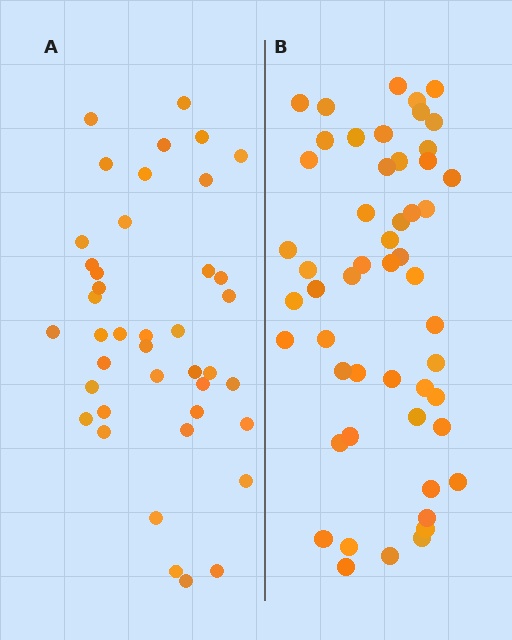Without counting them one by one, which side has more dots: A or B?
Region B (the right region) has more dots.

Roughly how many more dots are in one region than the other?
Region B has roughly 12 or so more dots than region A.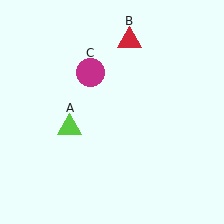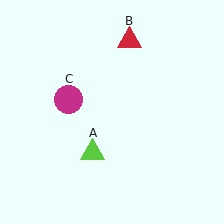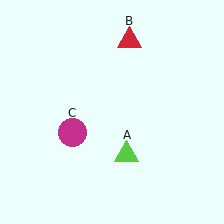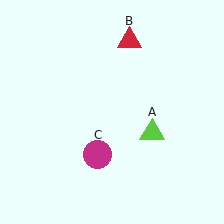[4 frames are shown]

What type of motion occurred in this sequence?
The lime triangle (object A), magenta circle (object C) rotated counterclockwise around the center of the scene.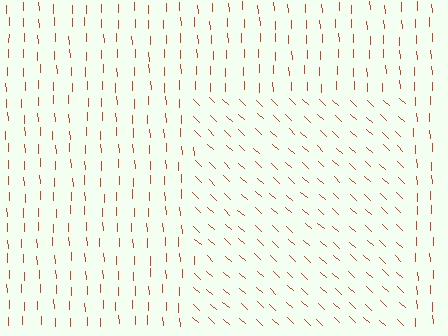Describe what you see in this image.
The image is filled with small red line segments. A rectangle region in the image has lines oriented differently from the surrounding lines, creating a visible texture boundary.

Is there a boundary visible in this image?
Yes, there is a texture boundary formed by a change in line orientation.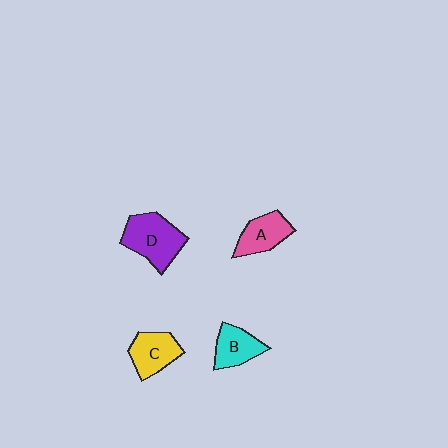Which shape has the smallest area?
Shape B (cyan).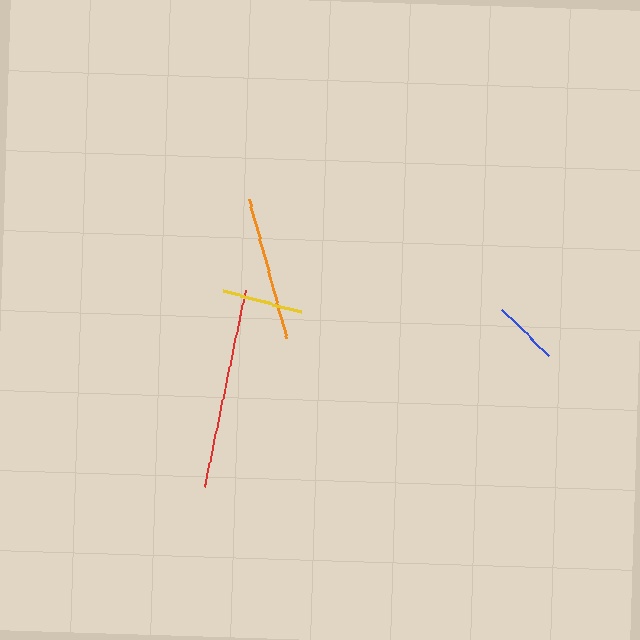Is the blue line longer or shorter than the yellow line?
The yellow line is longer than the blue line.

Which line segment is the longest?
The red line is the longest at approximately 200 pixels.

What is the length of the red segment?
The red segment is approximately 200 pixels long.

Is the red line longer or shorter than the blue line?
The red line is longer than the blue line.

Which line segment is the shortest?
The blue line is the shortest at approximately 66 pixels.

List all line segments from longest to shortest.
From longest to shortest: red, orange, yellow, blue.